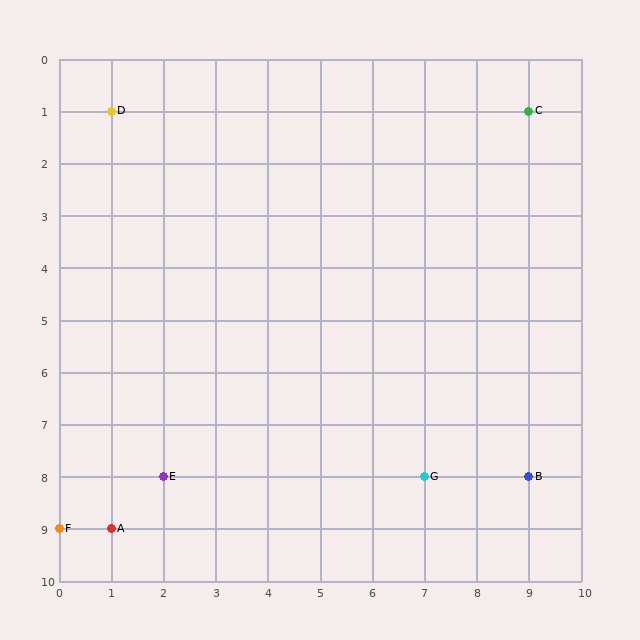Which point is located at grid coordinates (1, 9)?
Point A is at (1, 9).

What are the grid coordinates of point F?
Point F is at grid coordinates (0, 9).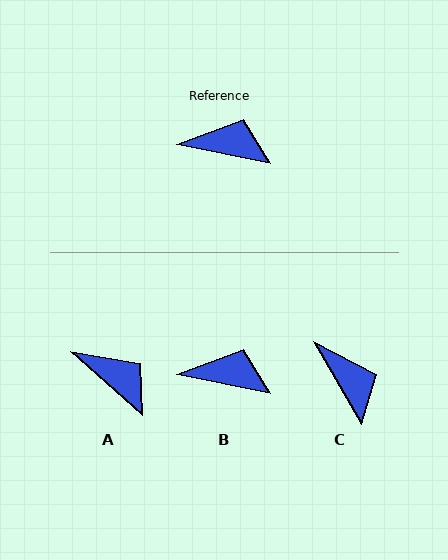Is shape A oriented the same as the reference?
No, it is off by about 30 degrees.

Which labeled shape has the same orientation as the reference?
B.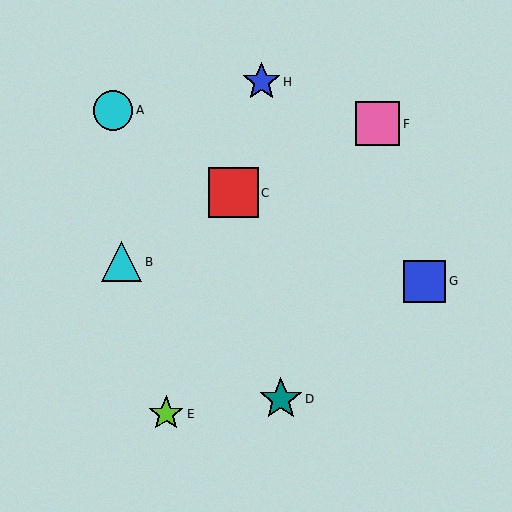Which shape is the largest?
The red square (labeled C) is the largest.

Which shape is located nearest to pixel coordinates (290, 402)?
The teal star (labeled D) at (281, 399) is nearest to that location.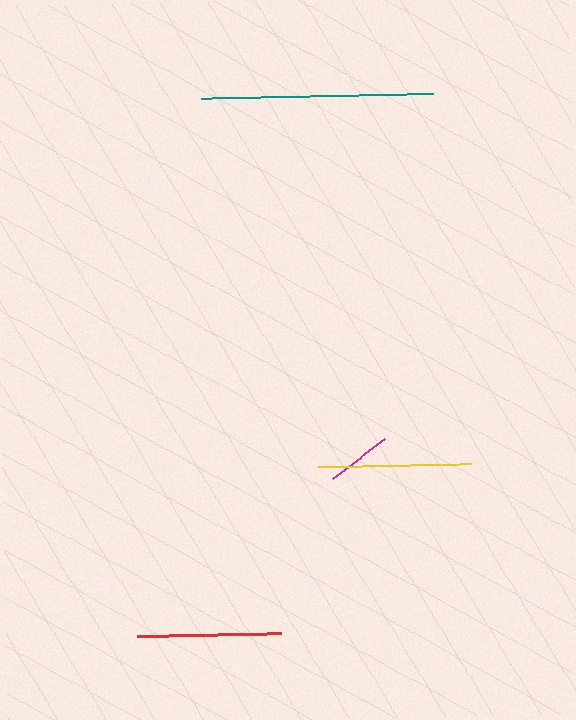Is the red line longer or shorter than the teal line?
The teal line is longer than the red line.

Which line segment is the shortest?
The magenta line is the shortest at approximately 65 pixels.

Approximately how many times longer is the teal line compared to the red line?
The teal line is approximately 1.6 times the length of the red line.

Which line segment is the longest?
The teal line is the longest at approximately 232 pixels.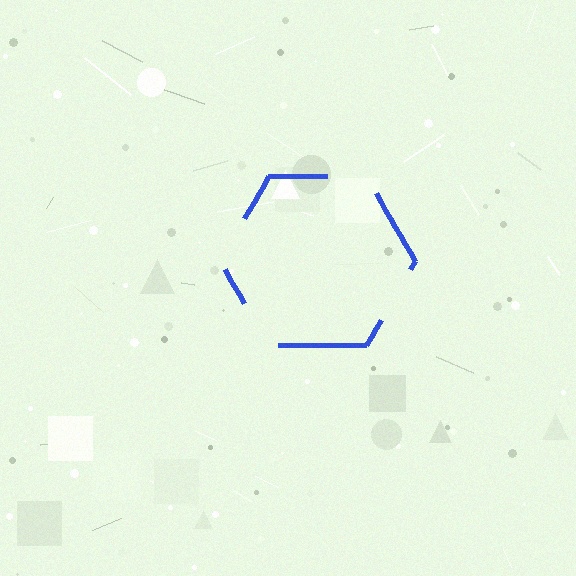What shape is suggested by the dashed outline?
The dashed outline suggests a hexagon.